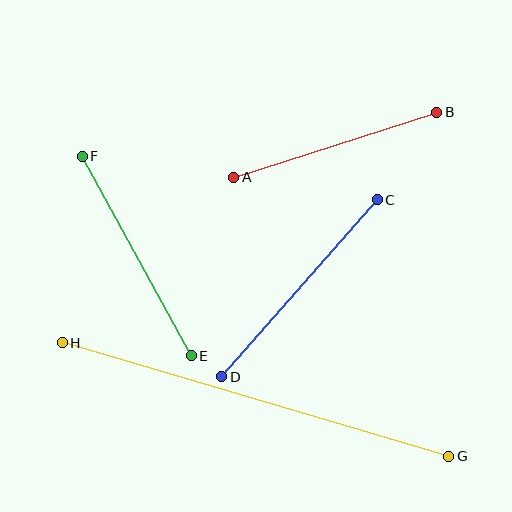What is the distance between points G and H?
The distance is approximately 403 pixels.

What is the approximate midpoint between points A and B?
The midpoint is at approximately (335, 145) pixels.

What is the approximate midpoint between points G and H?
The midpoint is at approximately (255, 400) pixels.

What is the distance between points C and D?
The distance is approximately 235 pixels.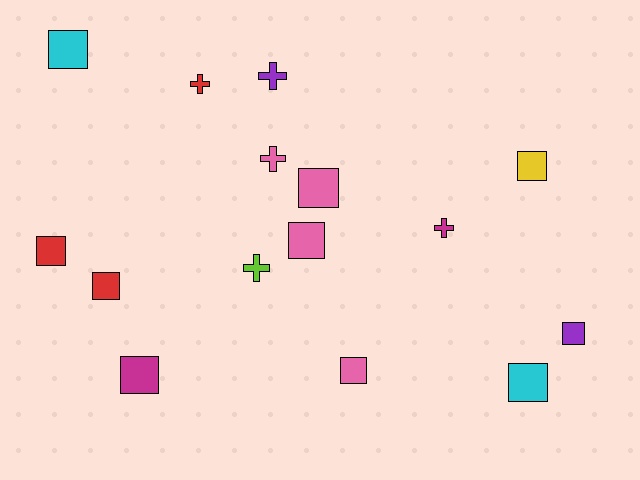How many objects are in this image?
There are 15 objects.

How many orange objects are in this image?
There are no orange objects.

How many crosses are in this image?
There are 5 crosses.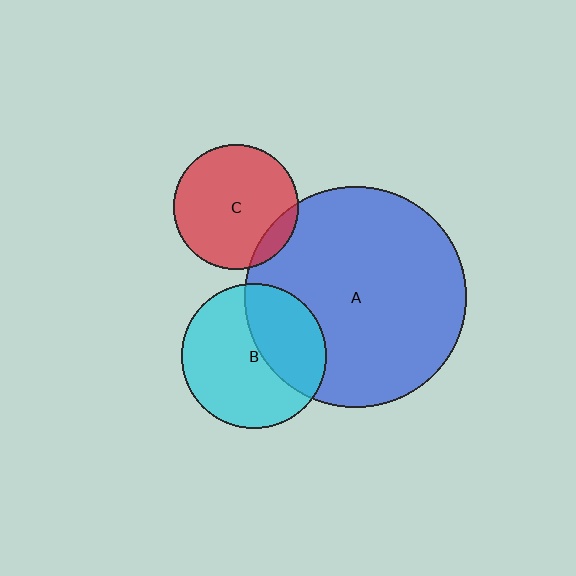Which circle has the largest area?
Circle A (blue).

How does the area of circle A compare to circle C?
Approximately 3.1 times.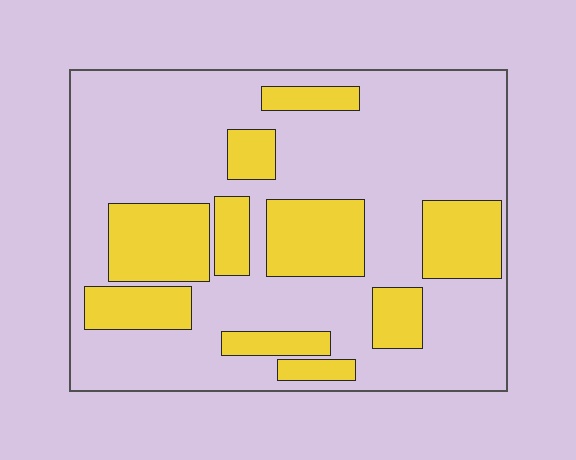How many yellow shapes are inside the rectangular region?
10.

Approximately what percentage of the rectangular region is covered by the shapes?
Approximately 30%.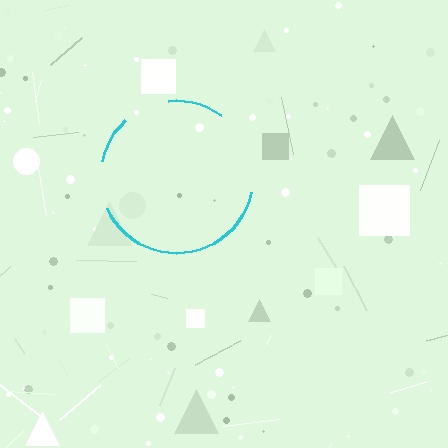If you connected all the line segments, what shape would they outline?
They would outline a circle.